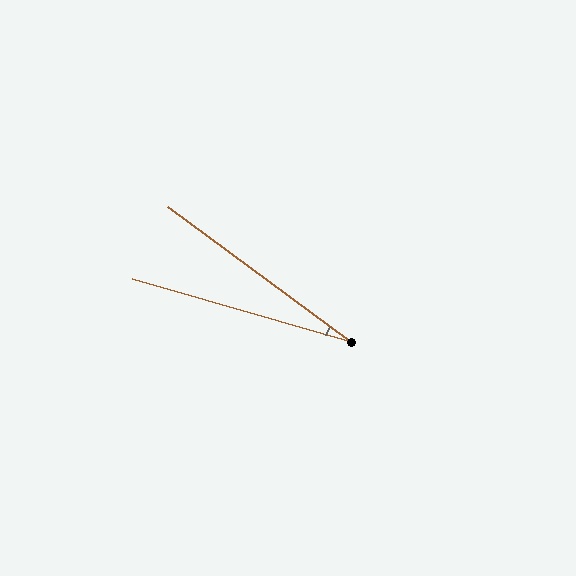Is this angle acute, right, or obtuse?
It is acute.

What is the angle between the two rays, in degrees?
Approximately 20 degrees.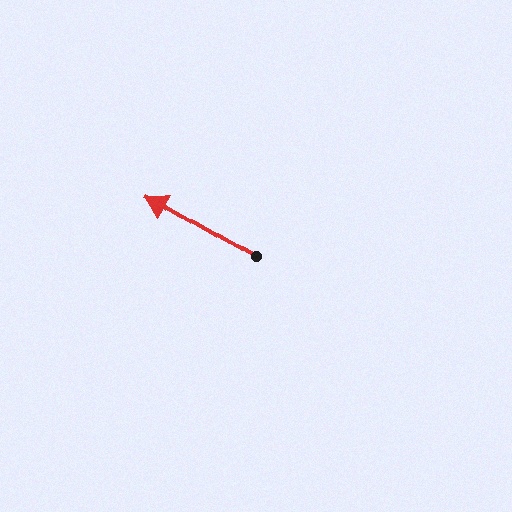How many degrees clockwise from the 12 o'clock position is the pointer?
Approximately 300 degrees.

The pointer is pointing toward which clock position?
Roughly 10 o'clock.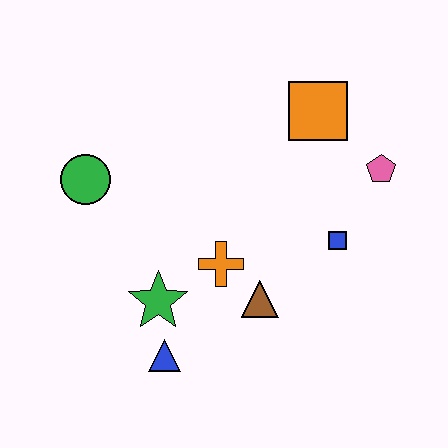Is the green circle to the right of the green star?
No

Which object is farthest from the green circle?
The pink pentagon is farthest from the green circle.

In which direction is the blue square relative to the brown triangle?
The blue square is to the right of the brown triangle.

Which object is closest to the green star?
The blue triangle is closest to the green star.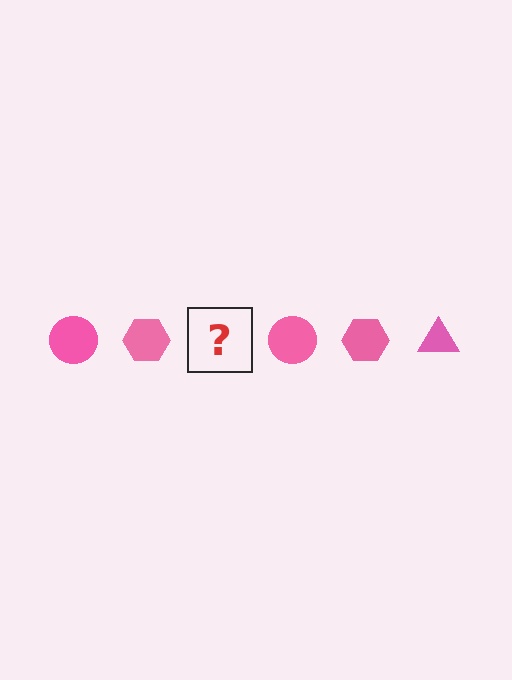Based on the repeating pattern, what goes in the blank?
The blank should be a pink triangle.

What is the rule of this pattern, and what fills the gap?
The rule is that the pattern cycles through circle, hexagon, triangle shapes in pink. The gap should be filled with a pink triangle.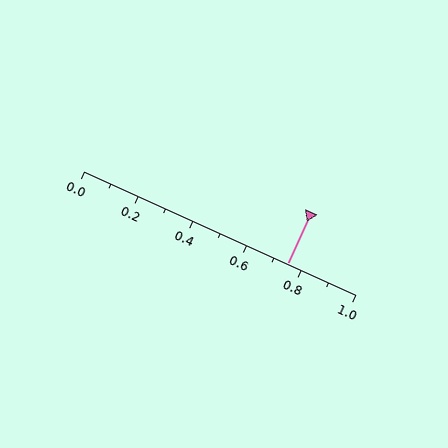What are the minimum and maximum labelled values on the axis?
The axis runs from 0.0 to 1.0.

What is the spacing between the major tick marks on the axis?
The major ticks are spaced 0.2 apart.